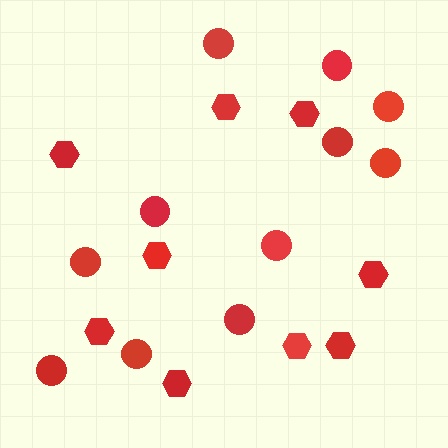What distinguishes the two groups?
There are 2 groups: one group of hexagons (9) and one group of circles (11).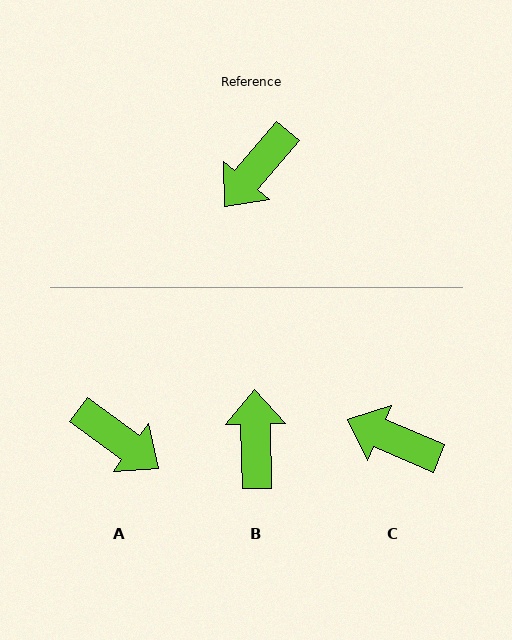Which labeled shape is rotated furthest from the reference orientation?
B, about 139 degrees away.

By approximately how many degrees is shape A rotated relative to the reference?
Approximately 94 degrees counter-clockwise.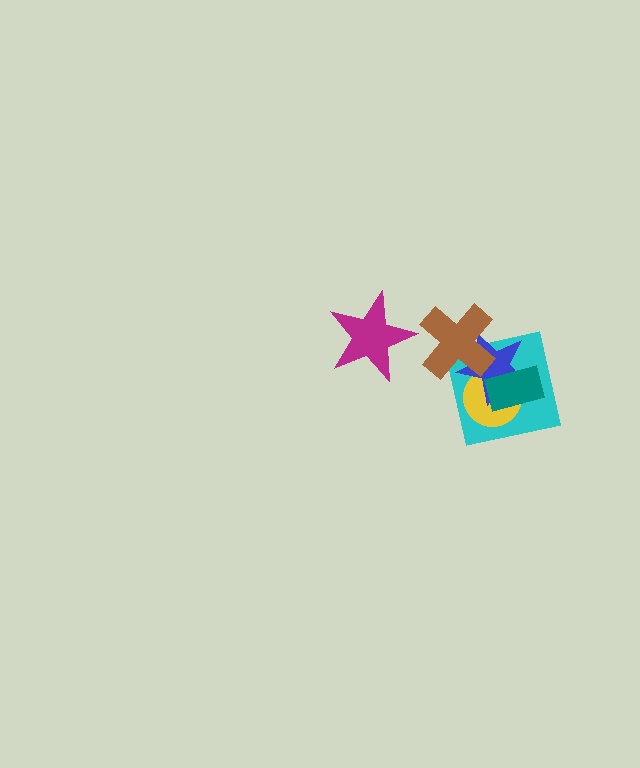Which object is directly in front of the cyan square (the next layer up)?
The yellow circle is directly in front of the cyan square.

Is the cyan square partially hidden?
Yes, it is partially covered by another shape.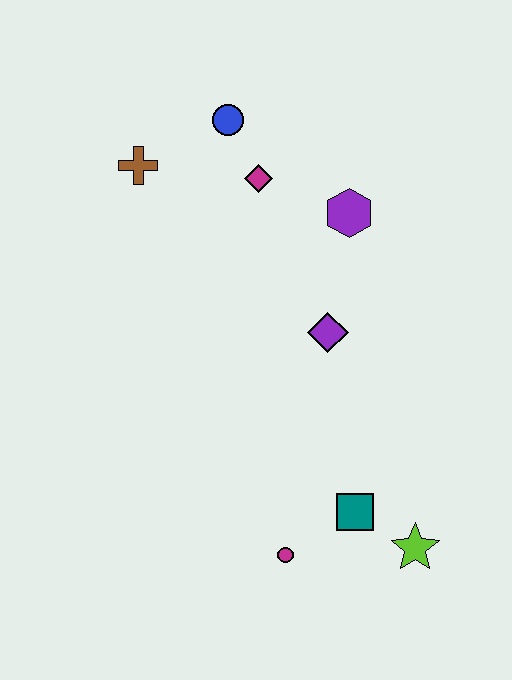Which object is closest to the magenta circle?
The teal square is closest to the magenta circle.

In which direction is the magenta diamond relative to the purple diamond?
The magenta diamond is above the purple diamond.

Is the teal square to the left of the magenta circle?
No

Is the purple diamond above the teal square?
Yes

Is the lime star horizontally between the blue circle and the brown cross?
No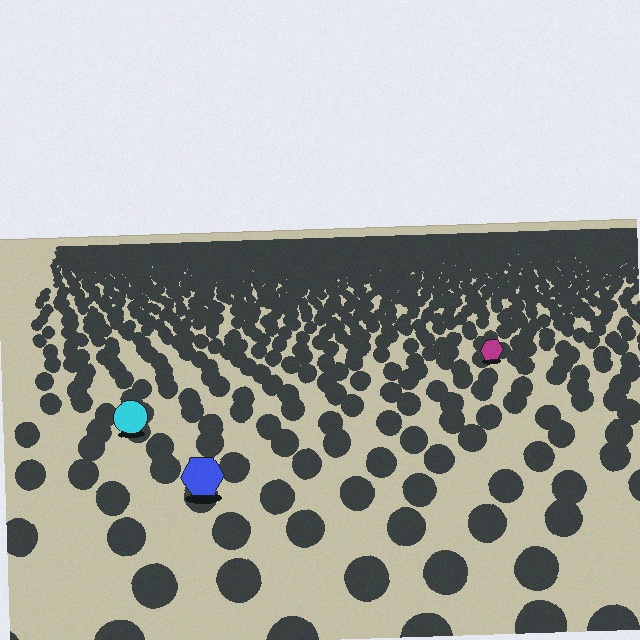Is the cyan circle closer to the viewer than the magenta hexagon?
Yes. The cyan circle is closer — you can tell from the texture gradient: the ground texture is coarser near it.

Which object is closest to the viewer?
The blue hexagon is closest. The texture marks near it are larger and more spread out.